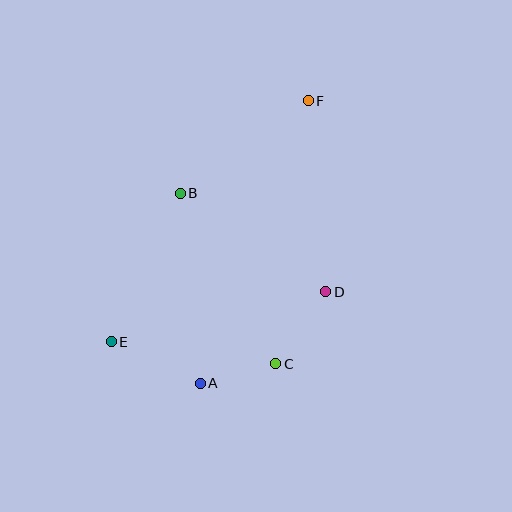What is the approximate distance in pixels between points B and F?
The distance between B and F is approximately 158 pixels.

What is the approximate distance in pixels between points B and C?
The distance between B and C is approximately 195 pixels.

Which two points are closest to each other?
Points A and C are closest to each other.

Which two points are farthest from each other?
Points E and F are farthest from each other.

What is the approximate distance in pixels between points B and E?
The distance between B and E is approximately 164 pixels.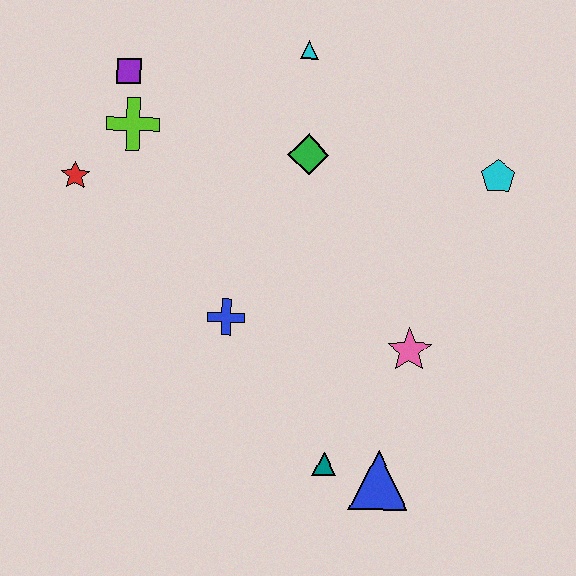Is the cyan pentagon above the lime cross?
No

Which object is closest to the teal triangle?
The blue triangle is closest to the teal triangle.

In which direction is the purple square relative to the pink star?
The purple square is to the left of the pink star.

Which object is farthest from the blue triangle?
The purple square is farthest from the blue triangle.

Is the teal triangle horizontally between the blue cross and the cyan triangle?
No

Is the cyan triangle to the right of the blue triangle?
No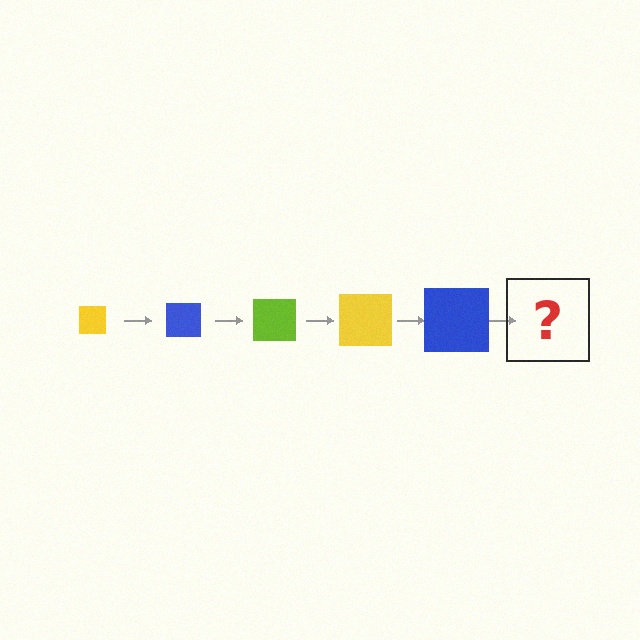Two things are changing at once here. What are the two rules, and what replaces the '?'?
The two rules are that the square grows larger each step and the color cycles through yellow, blue, and lime. The '?' should be a lime square, larger than the previous one.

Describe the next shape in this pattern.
It should be a lime square, larger than the previous one.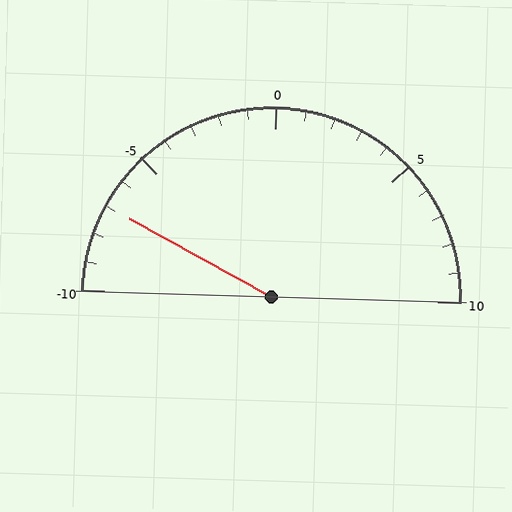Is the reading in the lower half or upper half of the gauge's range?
The reading is in the lower half of the range (-10 to 10).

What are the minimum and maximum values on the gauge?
The gauge ranges from -10 to 10.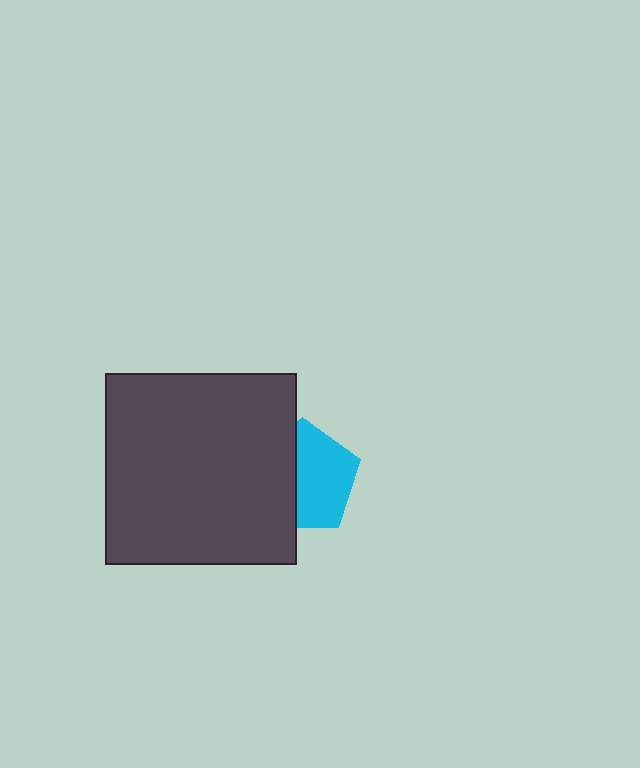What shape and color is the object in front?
The object in front is a dark gray square.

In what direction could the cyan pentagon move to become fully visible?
The cyan pentagon could move right. That would shift it out from behind the dark gray square entirely.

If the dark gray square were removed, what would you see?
You would see the complete cyan pentagon.